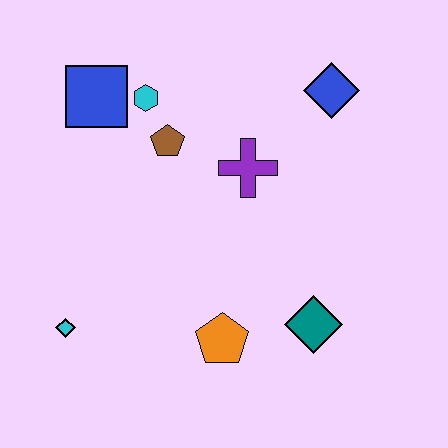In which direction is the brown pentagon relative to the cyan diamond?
The brown pentagon is above the cyan diamond.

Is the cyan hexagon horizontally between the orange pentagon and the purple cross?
No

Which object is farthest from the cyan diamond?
The blue diamond is farthest from the cyan diamond.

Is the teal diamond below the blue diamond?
Yes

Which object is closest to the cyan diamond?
The orange pentagon is closest to the cyan diamond.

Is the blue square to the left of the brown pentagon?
Yes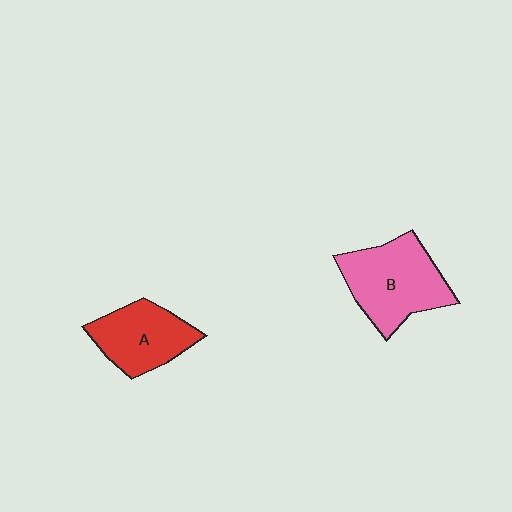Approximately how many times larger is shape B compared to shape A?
Approximately 1.3 times.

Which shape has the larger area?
Shape B (pink).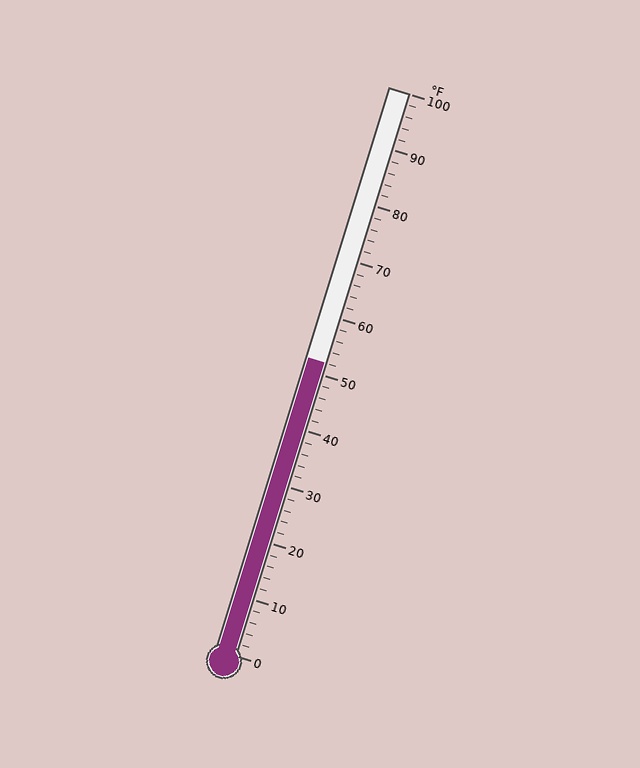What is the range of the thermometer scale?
The thermometer scale ranges from 0°F to 100°F.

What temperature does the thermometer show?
The thermometer shows approximately 52°F.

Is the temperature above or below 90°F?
The temperature is below 90°F.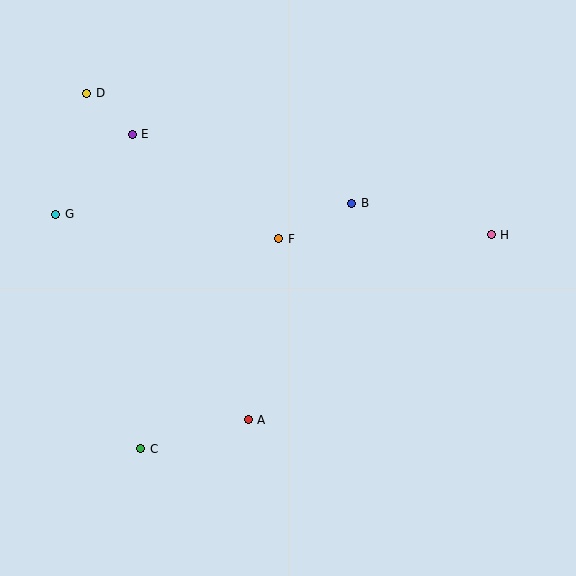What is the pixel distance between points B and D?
The distance between B and D is 287 pixels.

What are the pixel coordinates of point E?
Point E is at (132, 134).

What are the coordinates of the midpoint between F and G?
The midpoint between F and G is at (167, 227).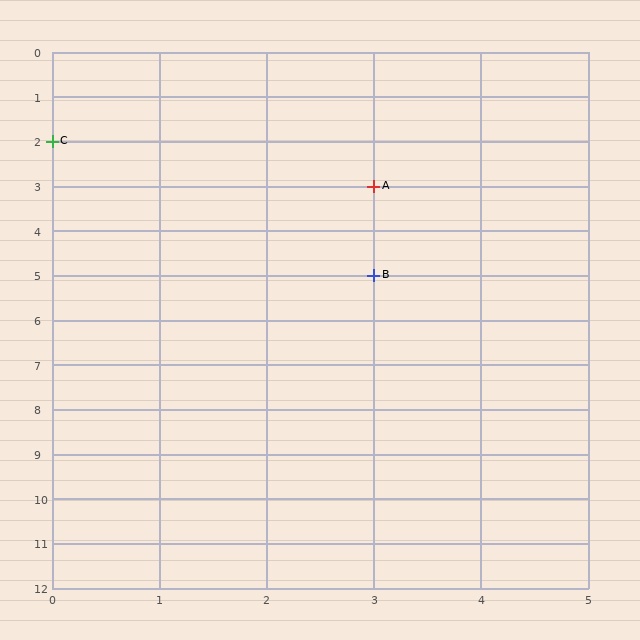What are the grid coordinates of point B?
Point B is at grid coordinates (3, 5).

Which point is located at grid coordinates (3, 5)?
Point B is at (3, 5).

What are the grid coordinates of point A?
Point A is at grid coordinates (3, 3).